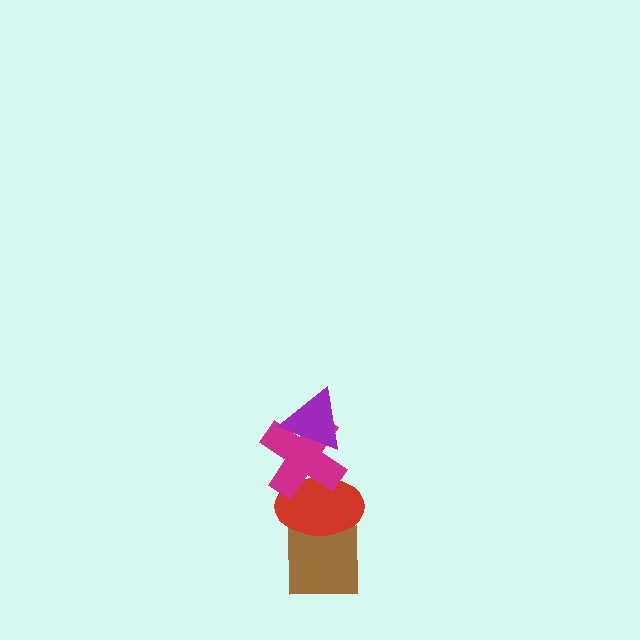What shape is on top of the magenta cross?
The purple triangle is on top of the magenta cross.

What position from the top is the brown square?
The brown square is 4th from the top.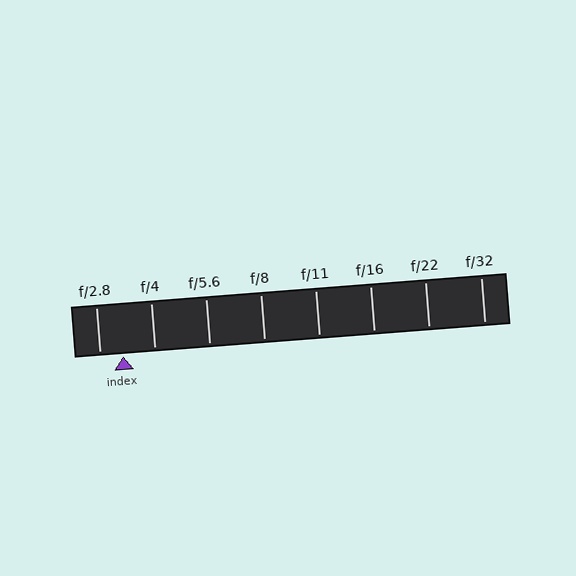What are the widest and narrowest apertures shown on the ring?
The widest aperture shown is f/2.8 and the narrowest is f/32.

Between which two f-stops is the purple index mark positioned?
The index mark is between f/2.8 and f/4.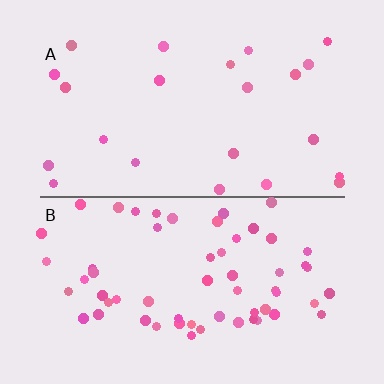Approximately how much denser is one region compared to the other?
Approximately 2.6× — region B over region A.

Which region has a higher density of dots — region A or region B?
B (the bottom).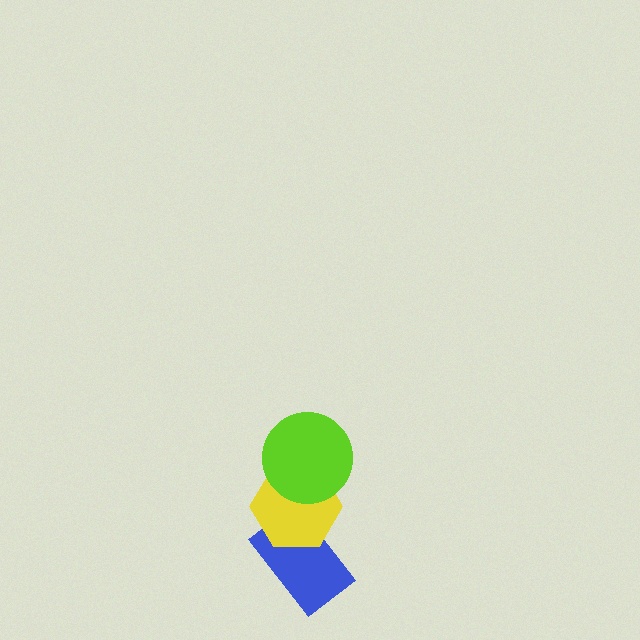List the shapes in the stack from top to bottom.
From top to bottom: the lime circle, the yellow hexagon, the blue rectangle.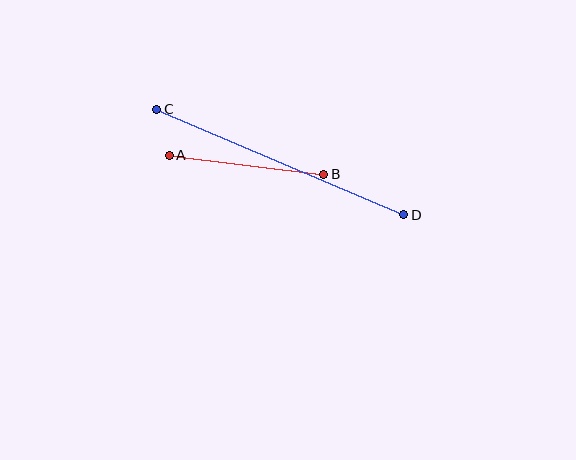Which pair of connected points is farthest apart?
Points C and D are farthest apart.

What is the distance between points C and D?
The distance is approximately 269 pixels.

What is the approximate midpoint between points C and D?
The midpoint is at approximately (280, 162) pixels.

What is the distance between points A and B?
The distance is approximately 156 pixels.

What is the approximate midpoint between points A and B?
The midpoint is at approximately (246, 165) pixels.